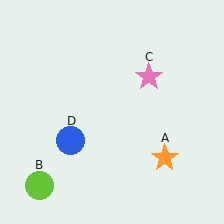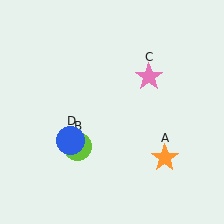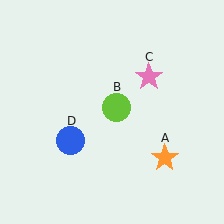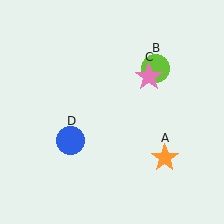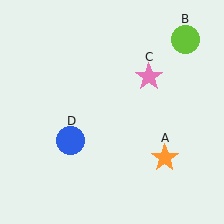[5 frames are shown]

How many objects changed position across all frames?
1 object changed position: lime circle (object B).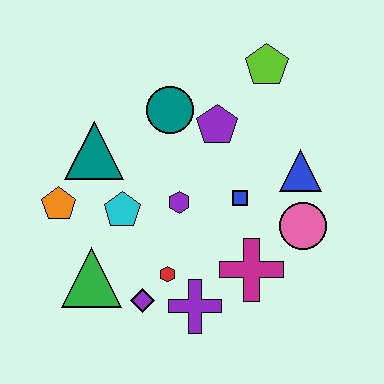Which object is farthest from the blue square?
The orange pentagon is farthest from the blue square.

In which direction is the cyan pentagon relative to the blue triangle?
The cyan pentagon is to the left of the blue triangle.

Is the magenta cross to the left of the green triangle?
No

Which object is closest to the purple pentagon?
The teal circle is closest to the purple pentagon.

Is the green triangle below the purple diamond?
No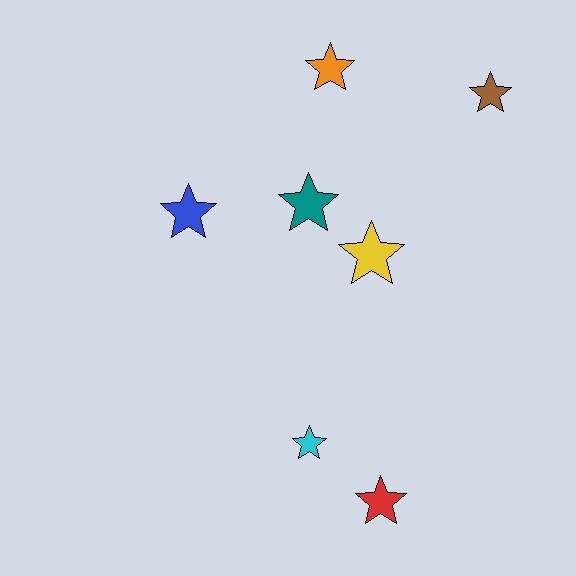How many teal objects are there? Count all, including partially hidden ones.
There is 1 teal object.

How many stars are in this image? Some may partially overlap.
There are 7 stars.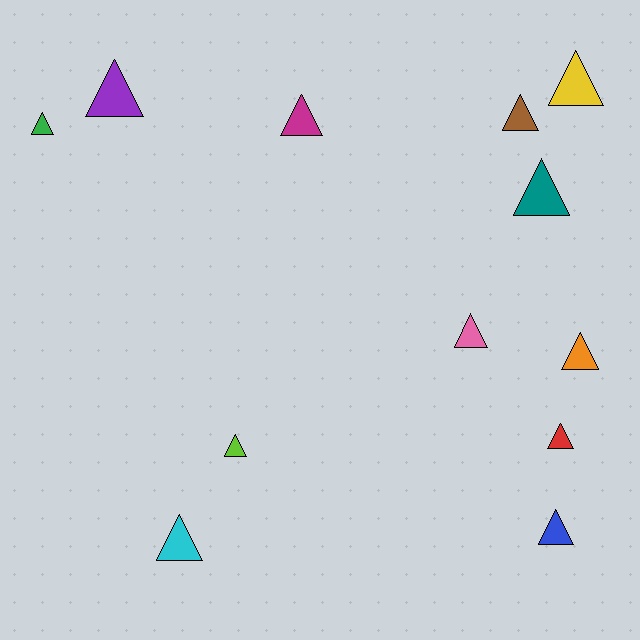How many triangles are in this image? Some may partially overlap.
There are 12 triangles.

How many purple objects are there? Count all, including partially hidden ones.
There is 1 purple object.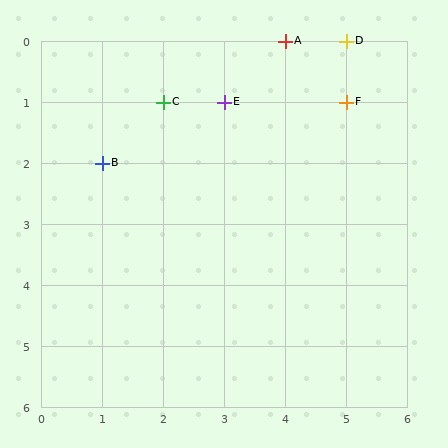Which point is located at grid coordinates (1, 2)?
Point B is at (1, 2).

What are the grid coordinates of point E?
Point E is at grid coordinates (3, 1).